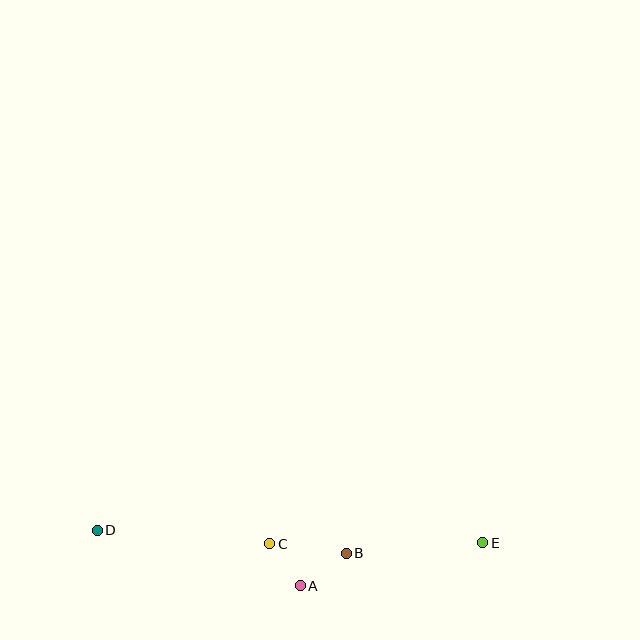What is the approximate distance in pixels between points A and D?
The distance between A and D is approximately 211 pixels.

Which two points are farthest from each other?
Points D and E are farthest from each other.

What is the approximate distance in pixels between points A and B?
The distance between A and B is approximately 57 pixels.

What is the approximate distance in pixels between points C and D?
The distance between C and D is approximately 173 pixels.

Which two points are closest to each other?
Points A and C are closest to each other.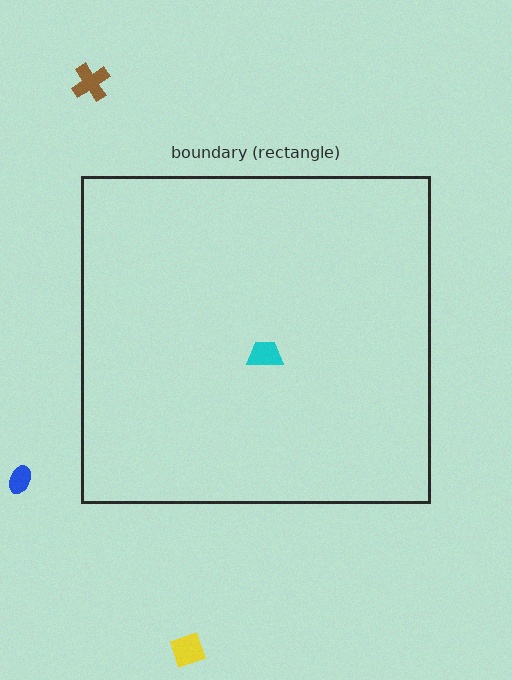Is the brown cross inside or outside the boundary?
Outside.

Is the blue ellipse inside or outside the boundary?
Outside.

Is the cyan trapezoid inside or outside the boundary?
Inside.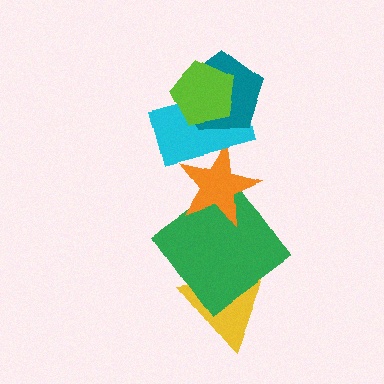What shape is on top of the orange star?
The cyan rectangle is on top of the orange star.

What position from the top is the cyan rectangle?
The cyan rectangle is 3rd from the top.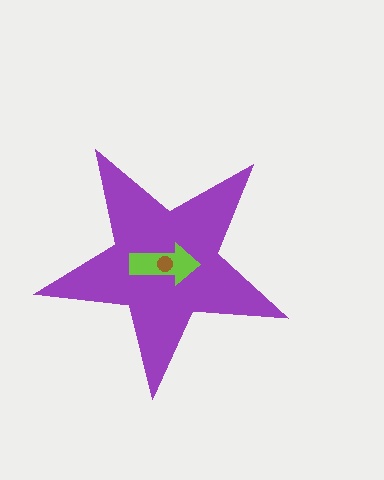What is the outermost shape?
The purple star.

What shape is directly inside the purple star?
The lime arrow.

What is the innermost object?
The brown circle.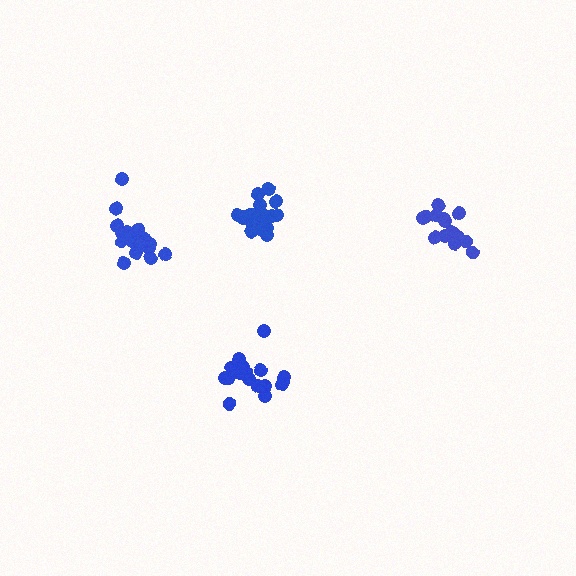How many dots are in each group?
Group 1: 19 dots, Group 2: 16 dots, Group 3: 16 dots, Group 4: 19 dots (70 total).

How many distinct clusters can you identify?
There are 4 distinct clusters.